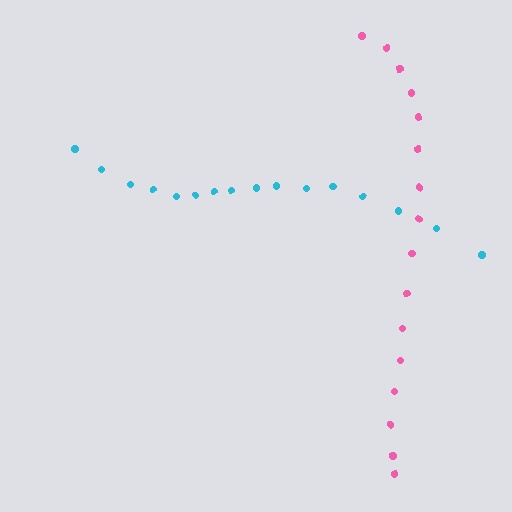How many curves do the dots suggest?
There are 2 distinct paths.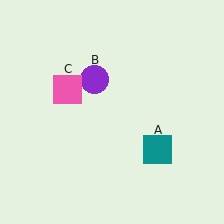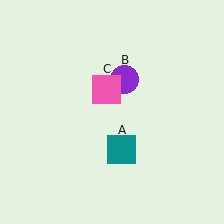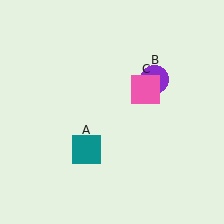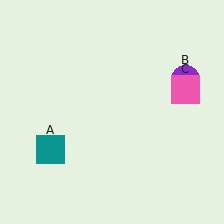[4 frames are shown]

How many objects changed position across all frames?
3 objects changed position: teal square (object A), purple circle (object B), pink square (object C).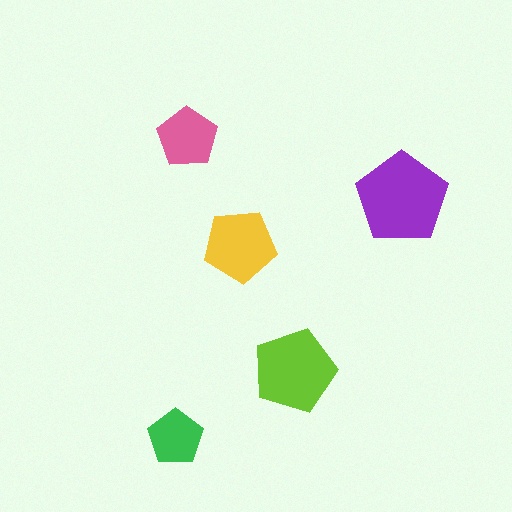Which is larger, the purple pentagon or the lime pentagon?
The purple one.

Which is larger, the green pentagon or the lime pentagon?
The lime one.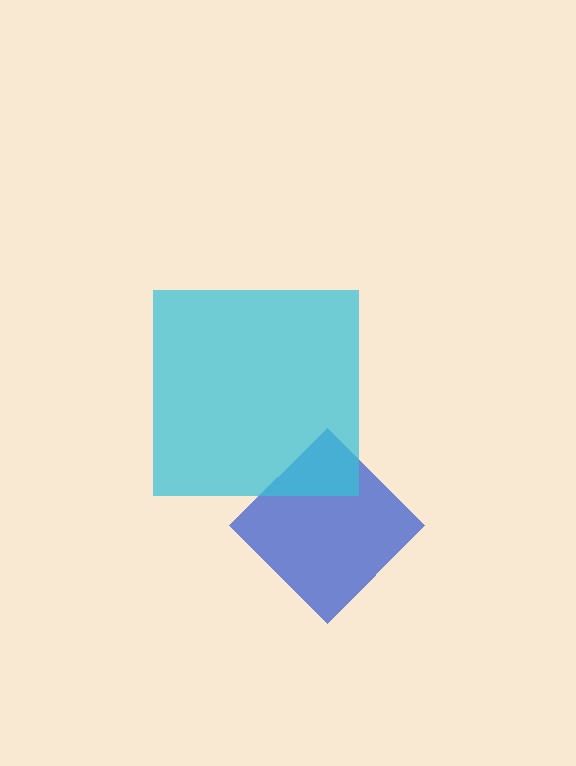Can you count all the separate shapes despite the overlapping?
Yes, there are 2 separate shapes.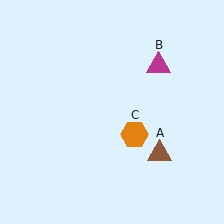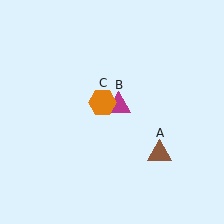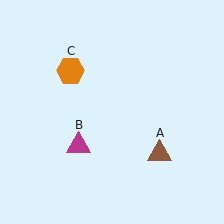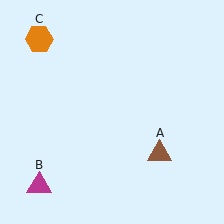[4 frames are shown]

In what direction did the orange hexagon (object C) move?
The orange hexagon (object C) moved up and to the left.